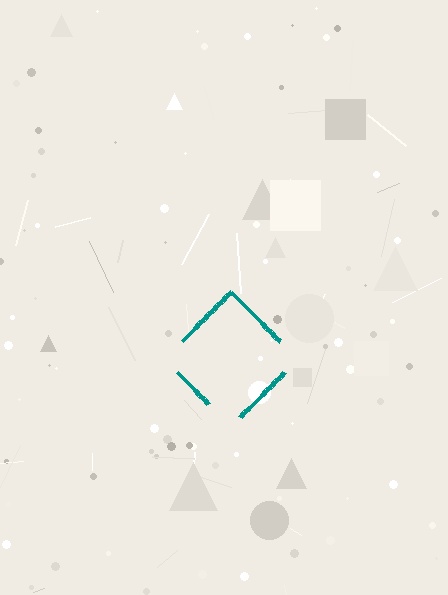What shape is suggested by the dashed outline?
The dashed outline suggests a diamond.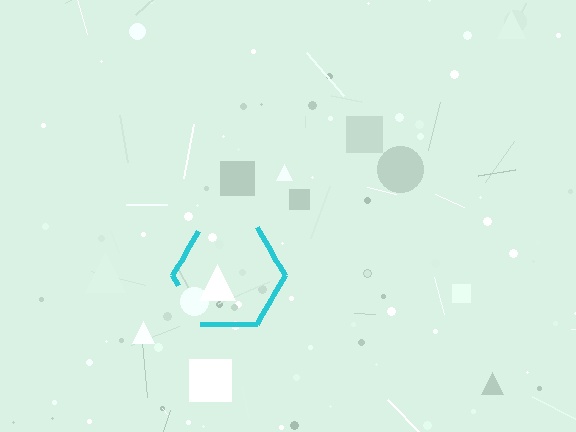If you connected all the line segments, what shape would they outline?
They would outline a hexagon.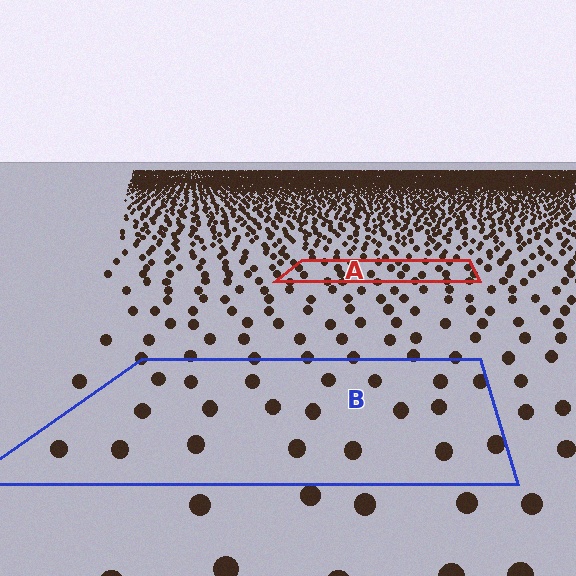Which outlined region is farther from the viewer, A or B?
Region A is farther from the viewer — the texture elements inside it appear smaller and more densely packed.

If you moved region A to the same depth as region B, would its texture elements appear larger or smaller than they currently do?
They would appear larger. At a closer depth, the same texture elements are projected at a bigger on-screen size.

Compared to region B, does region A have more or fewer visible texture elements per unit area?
Region A has more texture elements per unit area — they are packed more densely because it is farther away.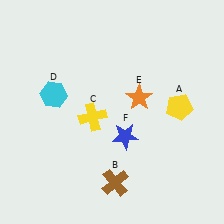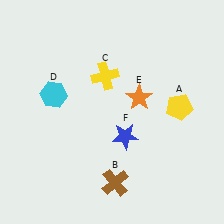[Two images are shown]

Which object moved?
The yellow cross (C) moved up.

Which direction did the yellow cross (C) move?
The yellow cross (C) moved up.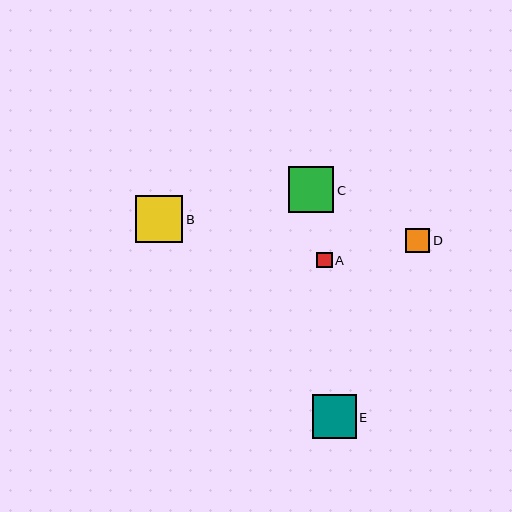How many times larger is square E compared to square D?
Square E is approximately 1.8 times the size of square D.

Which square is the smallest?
Square A is the smallest with a size of approximately 15 pixels.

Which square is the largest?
Square B is the largest with a size of approximately 47 pixels.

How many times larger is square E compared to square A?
Square E is approximately 2.8 times the size of square A.